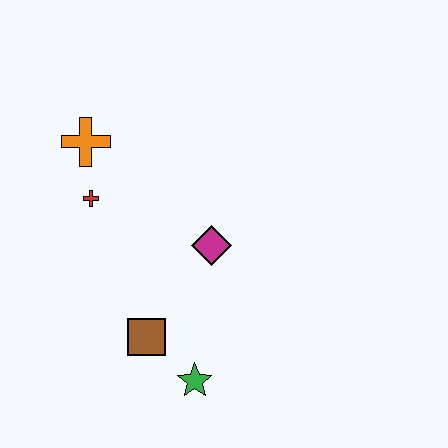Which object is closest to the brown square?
The green star is closest to the brown square.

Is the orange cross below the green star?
No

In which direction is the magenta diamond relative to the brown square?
The magenta diamond is above the brown square.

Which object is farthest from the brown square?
The orange cross is farthest from the brown square.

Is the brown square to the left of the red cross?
No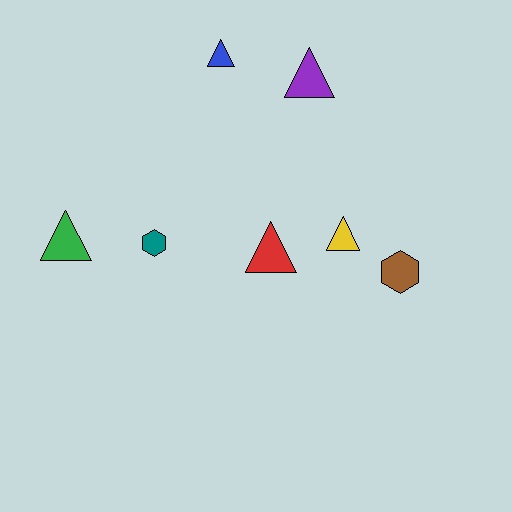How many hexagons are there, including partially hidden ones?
There are 2 hexagons.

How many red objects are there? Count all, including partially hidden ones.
There is 1 red object.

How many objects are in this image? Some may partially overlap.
There are 7 objects.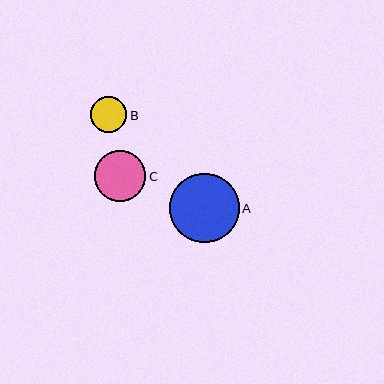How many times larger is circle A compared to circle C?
Circle A is approximately 1.4 times the size of circle C.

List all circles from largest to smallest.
From largest to smallest: A, C, B.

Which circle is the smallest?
Circle B is the smallest with a size of approximately 37 pixels.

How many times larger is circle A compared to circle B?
Circle A is approximately 1.9 times the size of circle B.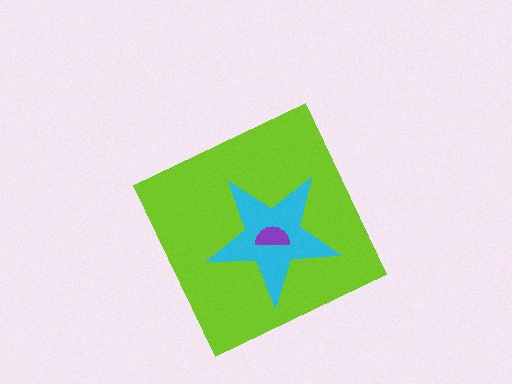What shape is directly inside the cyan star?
The purple semicircle.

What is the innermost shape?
The purple semicircle.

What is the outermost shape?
The lime diamond.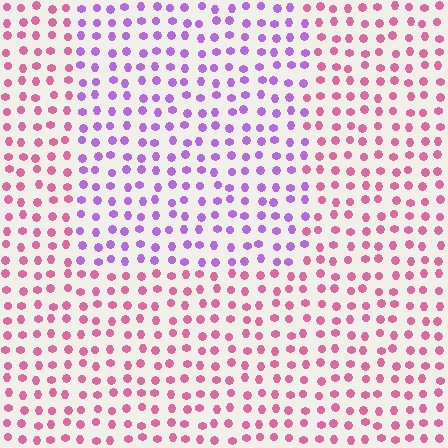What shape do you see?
I see a rectangle.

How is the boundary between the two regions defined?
The boundary is defined purely by a slight shift in hue (about 53 degrees). Spacing, size, and orientation are identical on both sides.